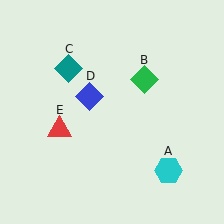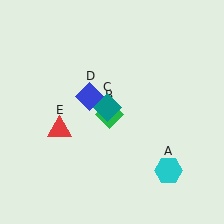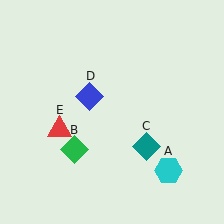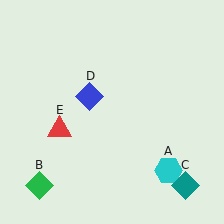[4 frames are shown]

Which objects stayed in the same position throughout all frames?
Cyan hexagon (object A) and blue diamond (object D) and red triangle (object E) remained stationary.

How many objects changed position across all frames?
2 objects changed position: green diamond (object B), teal diamond (object C).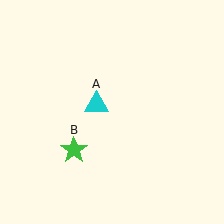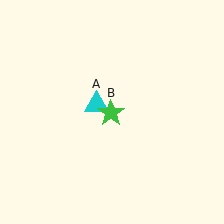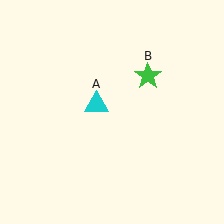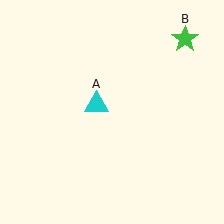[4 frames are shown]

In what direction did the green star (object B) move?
The green star (object B) moved up and to the right.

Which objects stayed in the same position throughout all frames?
Cyan triangle (object A) remained stationary.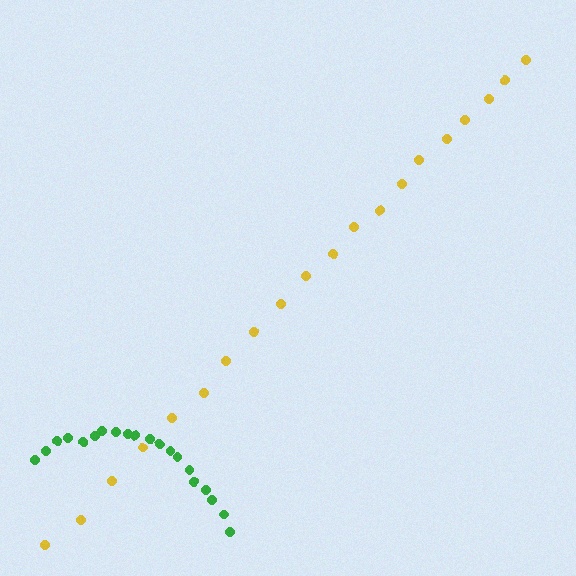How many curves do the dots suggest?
There are 2 distinct paths.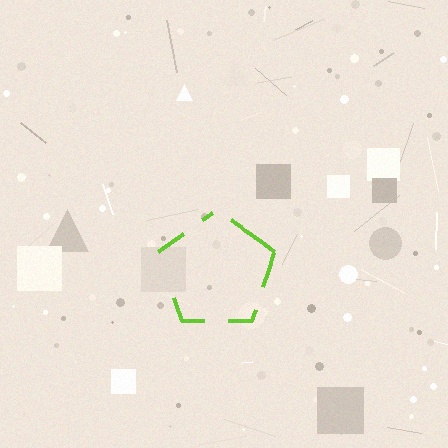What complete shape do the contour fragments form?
The contour fragments form a pentagon.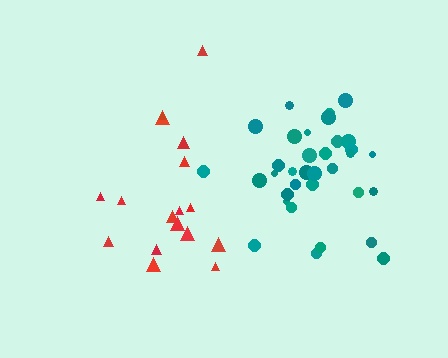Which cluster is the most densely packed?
Teal.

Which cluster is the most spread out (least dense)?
Red.